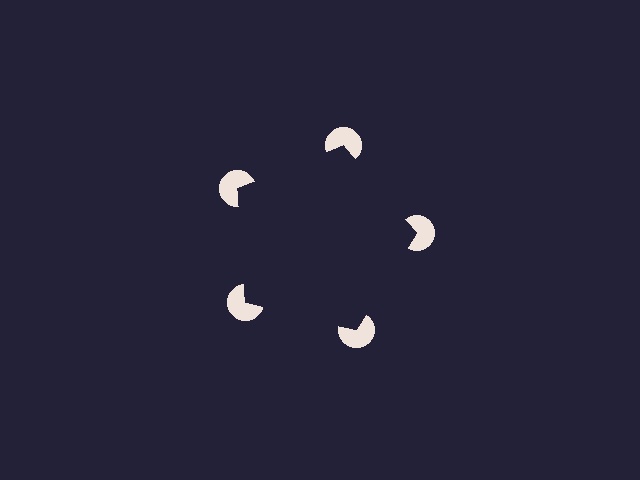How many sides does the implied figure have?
5 sides.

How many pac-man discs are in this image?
There are 5 — one at each vertex of the illusory pentagon.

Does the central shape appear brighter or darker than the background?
It typically appears slightly darker than the background, even though no actual brightness change is drawn.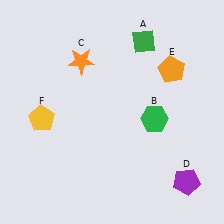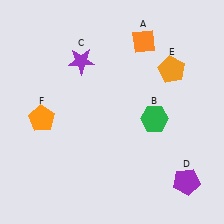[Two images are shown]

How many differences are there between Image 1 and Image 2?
There are 3 differences between the two images.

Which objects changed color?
A changed from green to orange. C changed from orange to purple. F changed from yellow to orange.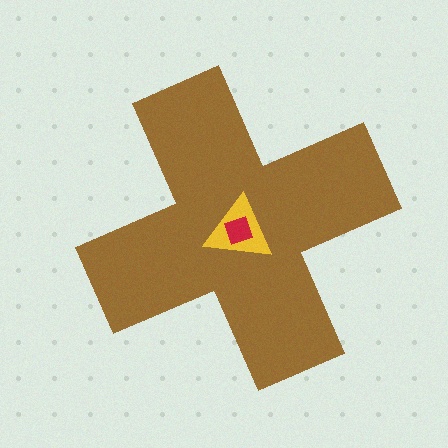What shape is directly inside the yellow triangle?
The red diamond.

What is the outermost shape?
The brown cross.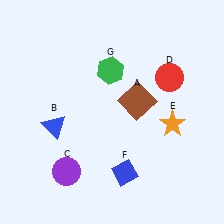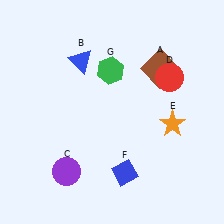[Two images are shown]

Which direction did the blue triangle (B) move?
The blue triangle (B) moved up.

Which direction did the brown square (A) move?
The brown square (A) moved up.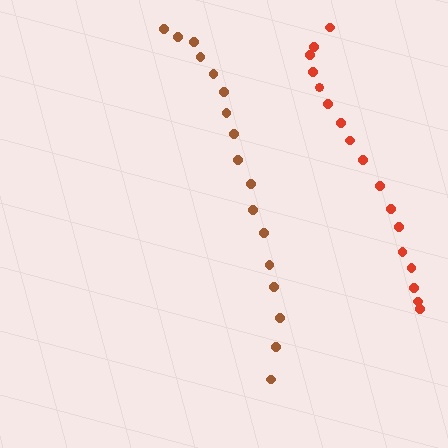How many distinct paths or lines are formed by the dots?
There are 2 distinct paths.